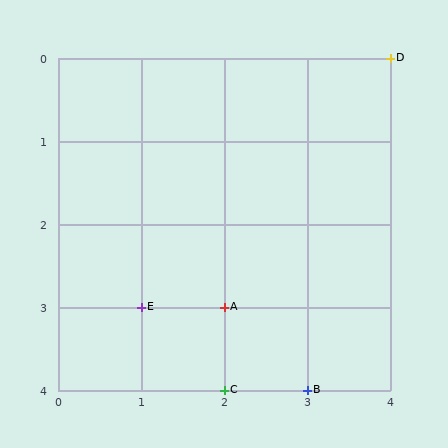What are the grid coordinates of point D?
Point D is at grid coordinates (4, 0).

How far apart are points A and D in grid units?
Points A and D are 2 columns and 3 rows apart (about 3.6 grid units diagonally).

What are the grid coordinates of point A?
Point A is at grid coordinates (2, 3).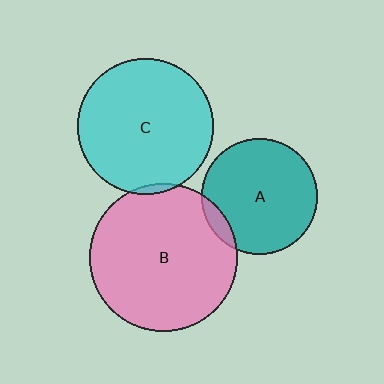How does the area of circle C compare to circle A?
Approximately 1.4 times.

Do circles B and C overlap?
Yes.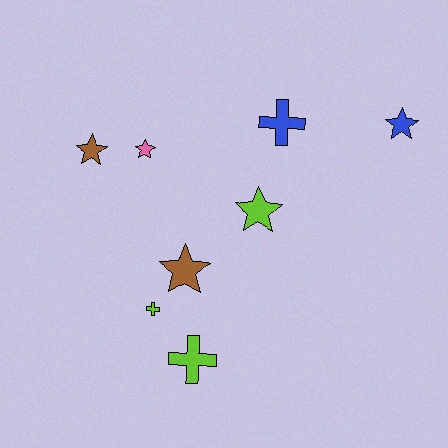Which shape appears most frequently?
Star, with 5 objects.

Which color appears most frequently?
Lime, with 3 objects.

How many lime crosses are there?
There are 2 lime crosses.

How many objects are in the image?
There are 8 objects.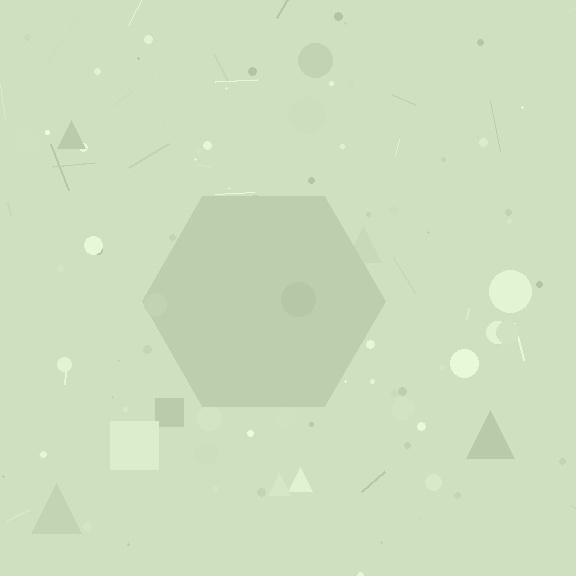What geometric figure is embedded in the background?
A hexagon is embedded in the background.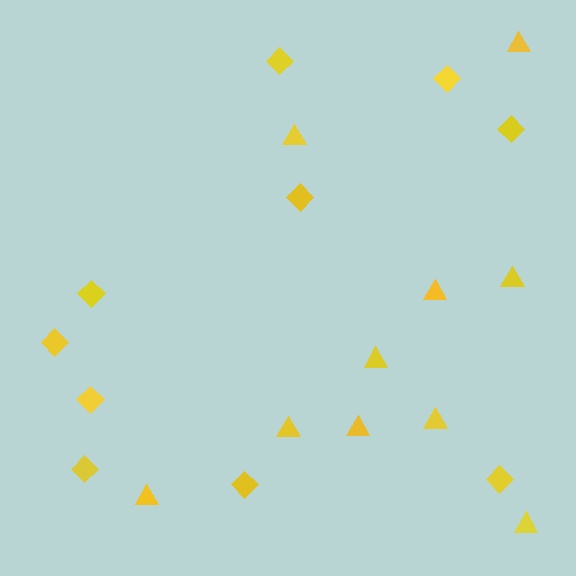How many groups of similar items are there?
There are 2 groups: one group of diamonds (10) and one group of triangles (10).